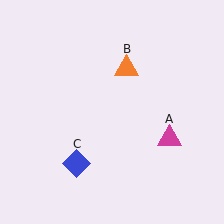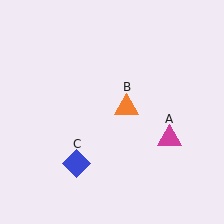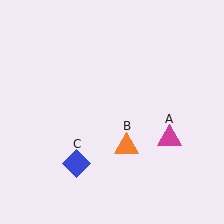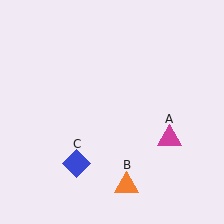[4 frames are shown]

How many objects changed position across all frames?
1 object changed position: orange triangle (object B).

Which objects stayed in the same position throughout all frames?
Magenta triangle (object A) and blue diamond (object C) remained stationary.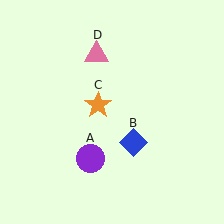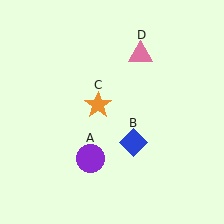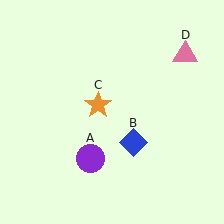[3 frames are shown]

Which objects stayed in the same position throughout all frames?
Purple circle (object A) and blue diamond (object B) and orange star (object C) remained stationary.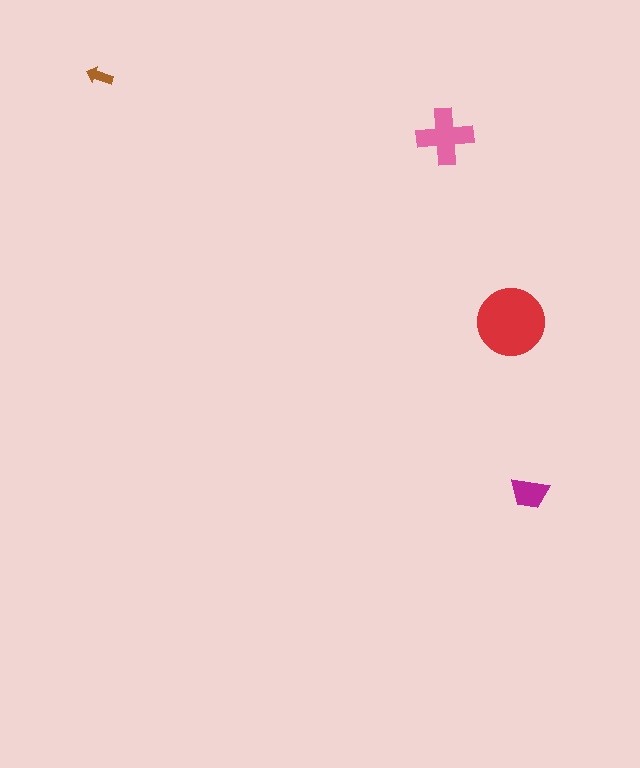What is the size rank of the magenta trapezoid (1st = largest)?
3rd.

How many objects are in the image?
There are 4 objects in the image.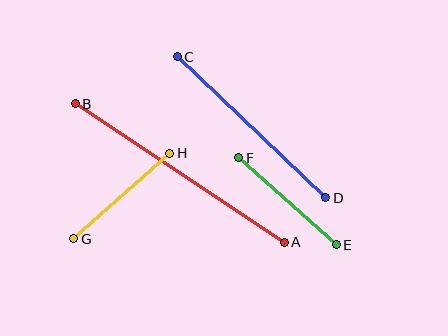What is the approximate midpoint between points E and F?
The midpoint is at approximately (287, 201) pixels.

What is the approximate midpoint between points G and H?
The midpoint is at approximately (122, 196) pixels.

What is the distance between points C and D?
The distance is approximately 205 pixels.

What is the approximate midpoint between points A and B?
The midpoint is at approximately (180, 173) pixels.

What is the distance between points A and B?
The distance is approximately 251 pixels.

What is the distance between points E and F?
The distance is approximately 131 pixels.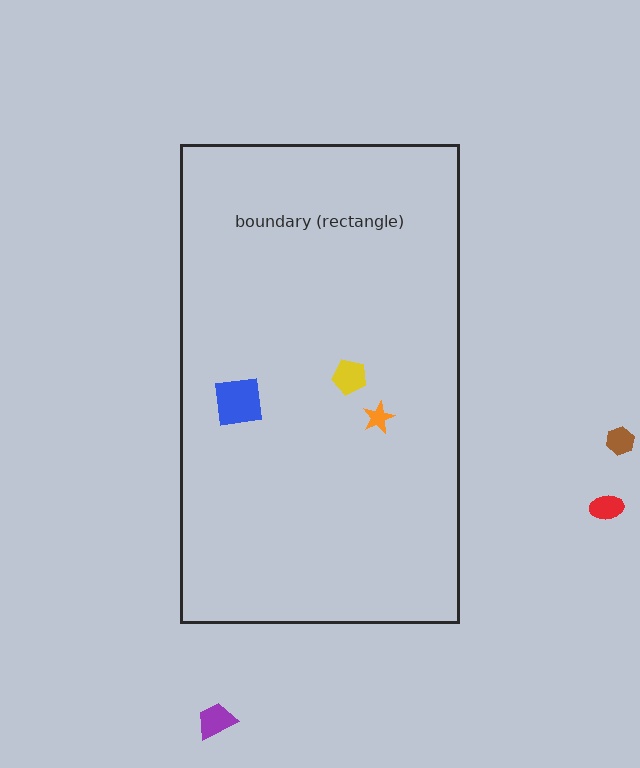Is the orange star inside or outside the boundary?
Inside.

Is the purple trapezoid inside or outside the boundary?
Outside.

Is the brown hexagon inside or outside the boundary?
Outside.